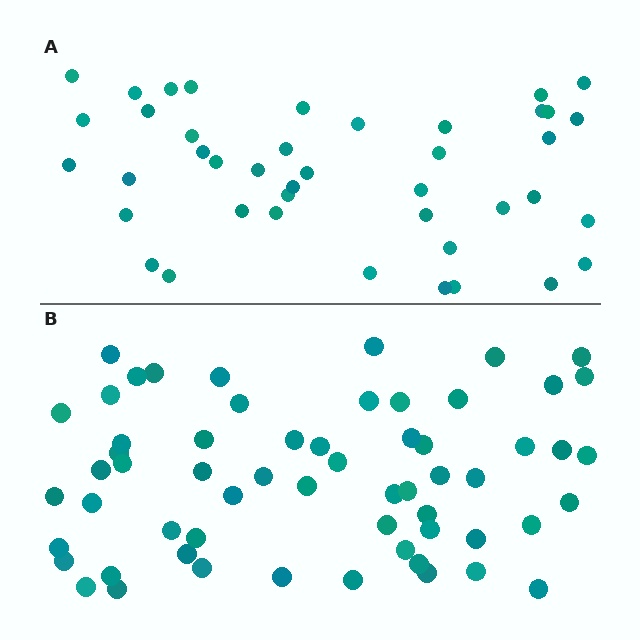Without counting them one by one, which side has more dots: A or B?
Region B (the bottom region) has more dots.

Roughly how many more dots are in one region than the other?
Region B has approximately 20 more dots than region A.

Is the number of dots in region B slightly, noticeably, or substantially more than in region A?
Region B has noticeably more, but not dramatically so. The ratio is roughly 1.4 to 1.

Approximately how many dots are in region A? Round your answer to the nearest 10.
About 40 dots. (The exact count is 42, which rounds to 40.)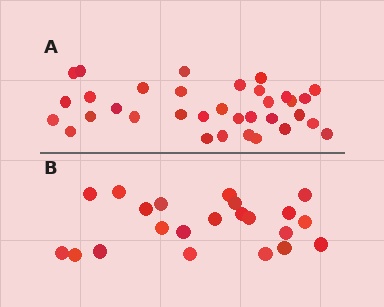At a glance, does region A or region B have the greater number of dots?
Region A (the top region) has more dots.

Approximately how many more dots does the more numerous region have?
Region A has roughly 12 or so more dots than region B.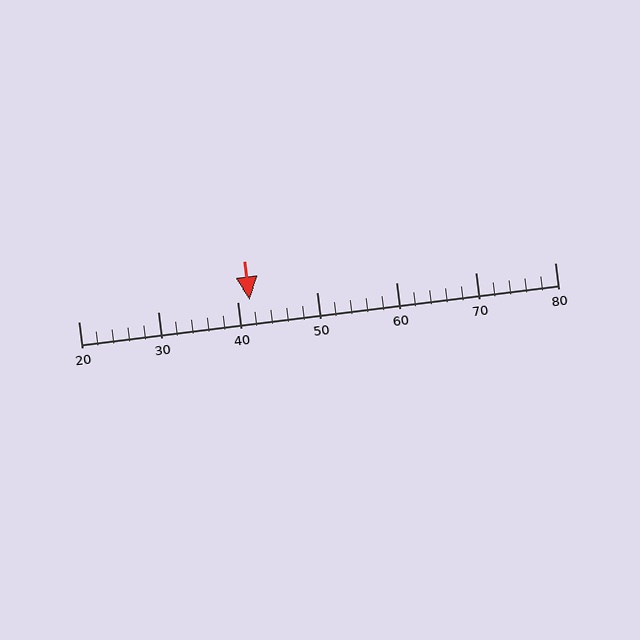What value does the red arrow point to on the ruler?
The red arrow points to approximately 42.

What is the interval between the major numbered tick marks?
The major tick marks are spaced 10 units apart.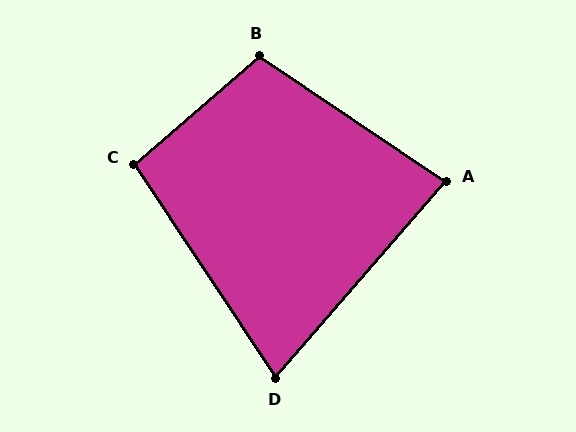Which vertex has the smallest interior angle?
D, at approximately 75 degrees.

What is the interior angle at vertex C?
Approximately 97 degrees (obtuse).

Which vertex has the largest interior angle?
B, at approximately 105 degrees.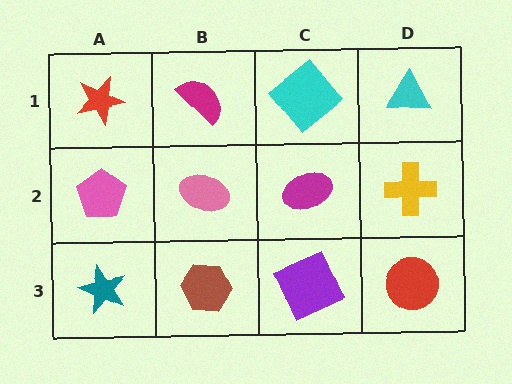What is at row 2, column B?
A pink ellipse.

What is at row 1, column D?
A cyan triangle.